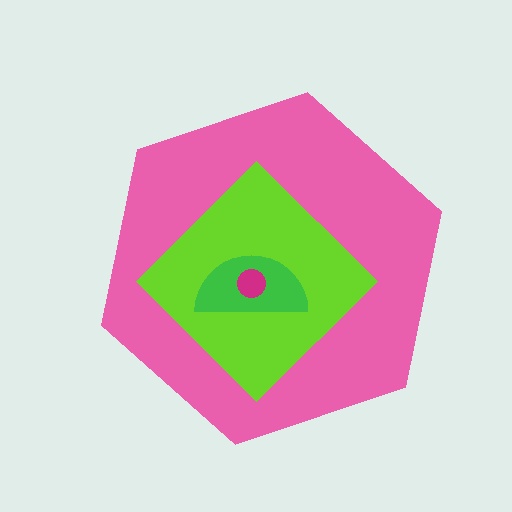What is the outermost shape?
The pink hexagon.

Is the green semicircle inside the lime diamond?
Yes.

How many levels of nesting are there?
4.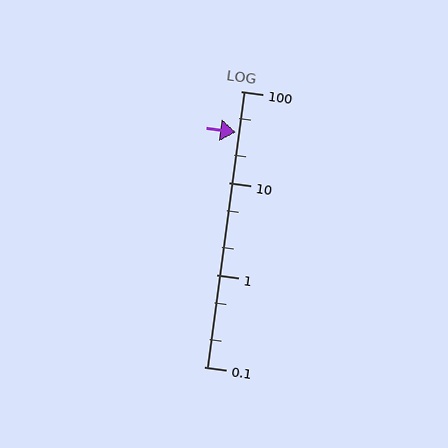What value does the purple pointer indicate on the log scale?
The pointer indicates approximately 36.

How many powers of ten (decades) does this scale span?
The scale spans 3 decades, from 0.1 to 100.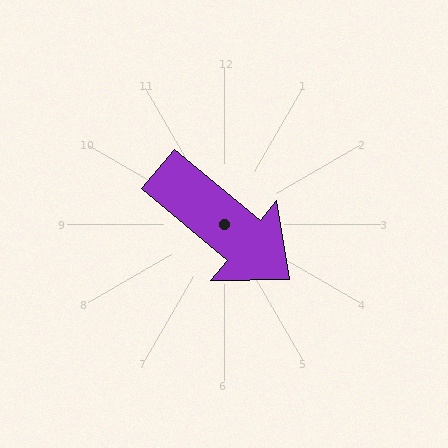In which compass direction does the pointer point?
Southeast.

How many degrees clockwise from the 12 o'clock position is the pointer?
Approximately 130 degrees.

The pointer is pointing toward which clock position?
Roughly 4 o'clock.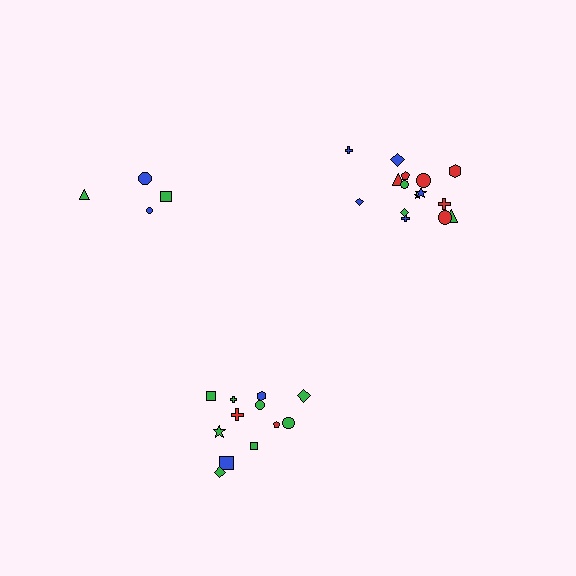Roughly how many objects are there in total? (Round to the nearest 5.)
Roughly 30 objects in total.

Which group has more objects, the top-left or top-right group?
The top-right group.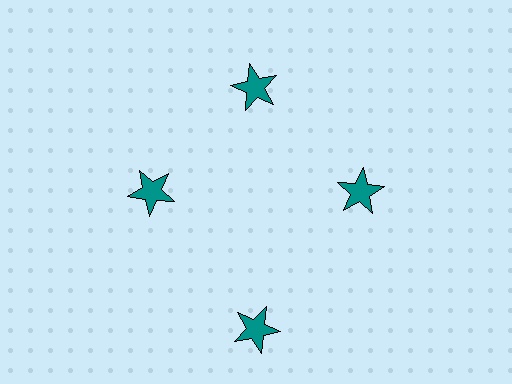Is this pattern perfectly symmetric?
No. The 4 teal stars are arranged in a ring, but one element near the 6 o'clock position is pushed outward from the center, breaking the 4-fold rotational symmetry.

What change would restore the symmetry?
The symmetry would be restored by moving it inward, back onto the ring so that all 4 stars sit at equal angles and equal distance from the center.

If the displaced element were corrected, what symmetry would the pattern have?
It would have 4-fold rotational symmetry — the pattern would map onto itself every 90 degrees.